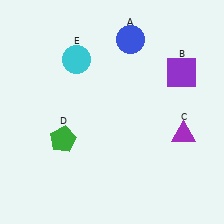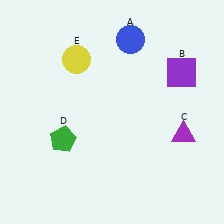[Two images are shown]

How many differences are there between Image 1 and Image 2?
There is 1 difference between the two images.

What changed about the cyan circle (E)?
In Image 1, E is cyan. In Image 2, it changed to yellow.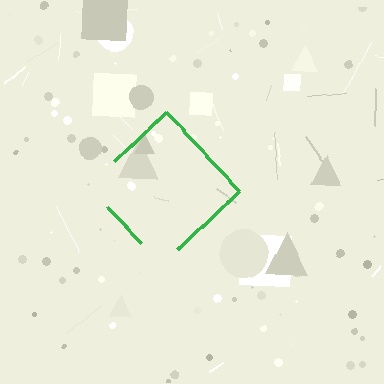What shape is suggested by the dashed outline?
The dashed outline suggests a diamond.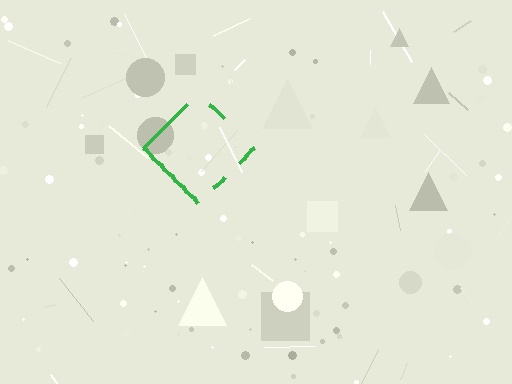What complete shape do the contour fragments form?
The contour fragments form a diamond.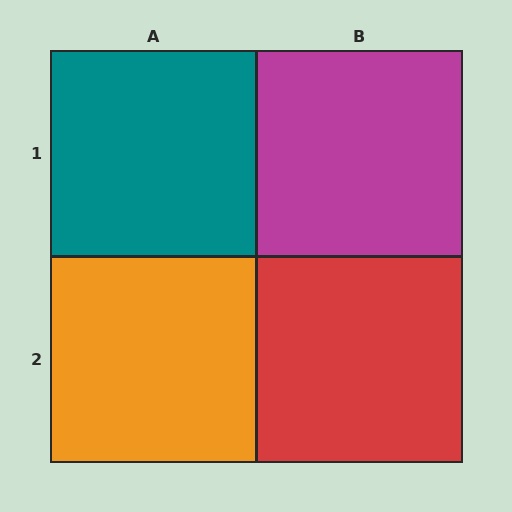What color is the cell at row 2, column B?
Red.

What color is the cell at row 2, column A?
Orange.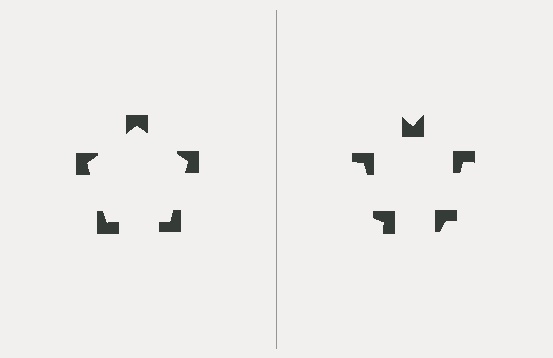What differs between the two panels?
The notched squares are positioned identically on both sides; only the wedge orientations differ. On the left they align to a pentagon; on the right they are misaligned.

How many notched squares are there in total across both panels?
10 — 5 on each side.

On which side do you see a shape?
An illusory pentagon appears on the left side. On the right side the wedge cuts are rotated, so no coherent shape forms.